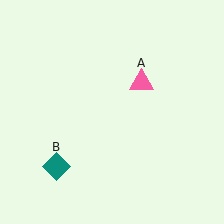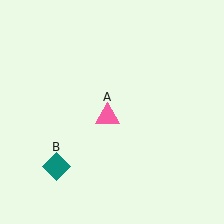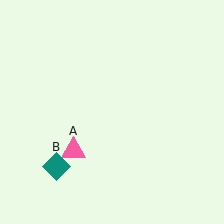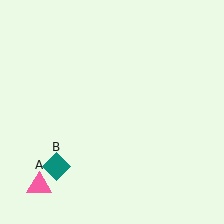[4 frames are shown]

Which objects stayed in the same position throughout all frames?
Teal diamond (object B) remained stationary.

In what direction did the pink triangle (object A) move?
The pink triangle (object A) moved down and to the left.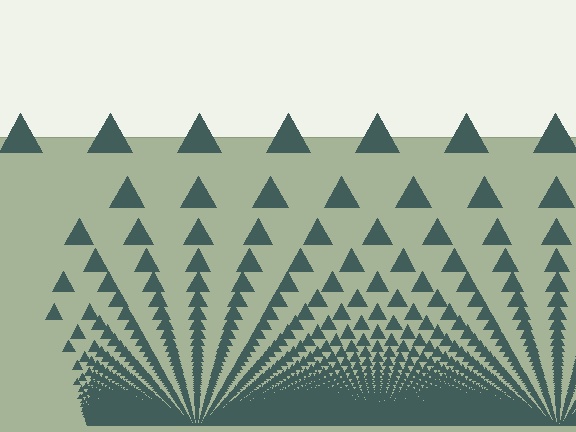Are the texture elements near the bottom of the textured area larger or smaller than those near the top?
Smaller. The gradient is inverted — elements near the bottom are smaller and denser.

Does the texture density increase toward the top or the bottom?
Density increases toward the bottom.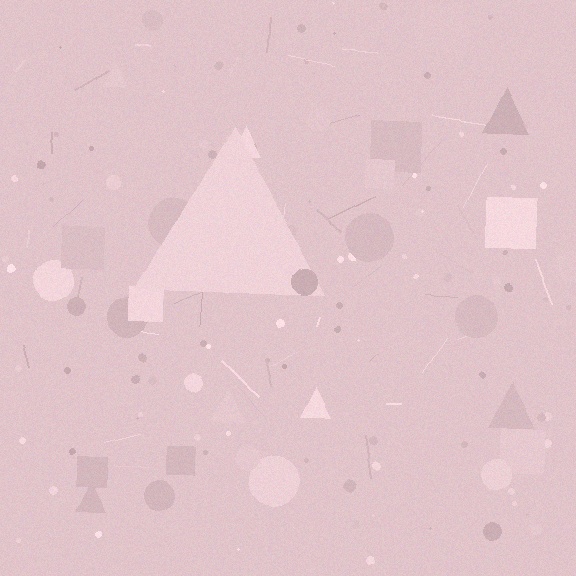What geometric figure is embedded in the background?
A triangle is embedded in the background.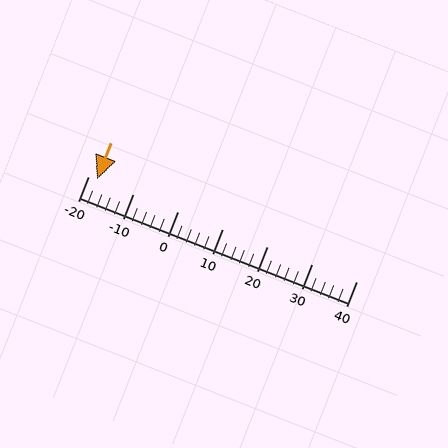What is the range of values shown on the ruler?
The ruler shows values from -20 to 40.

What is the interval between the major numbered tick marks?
The major tick marks are spaced 10 units apart.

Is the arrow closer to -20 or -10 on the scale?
The arrow is closer to -20.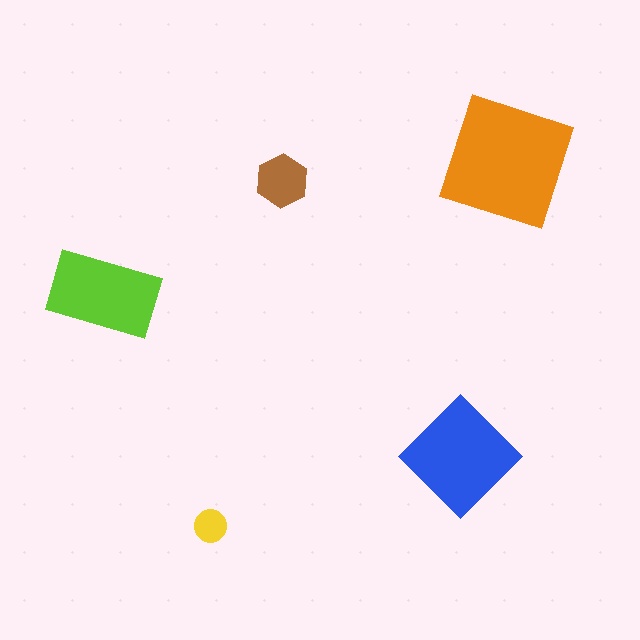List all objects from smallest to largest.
The yellow circle, the brown hexagon, the lime rectangle, the blue diamond, the orange square.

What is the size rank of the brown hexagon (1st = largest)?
4th.